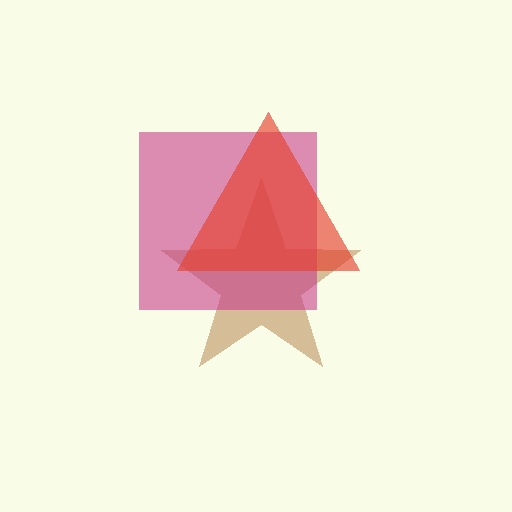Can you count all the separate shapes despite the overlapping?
Yes, there are 3 separate shapes.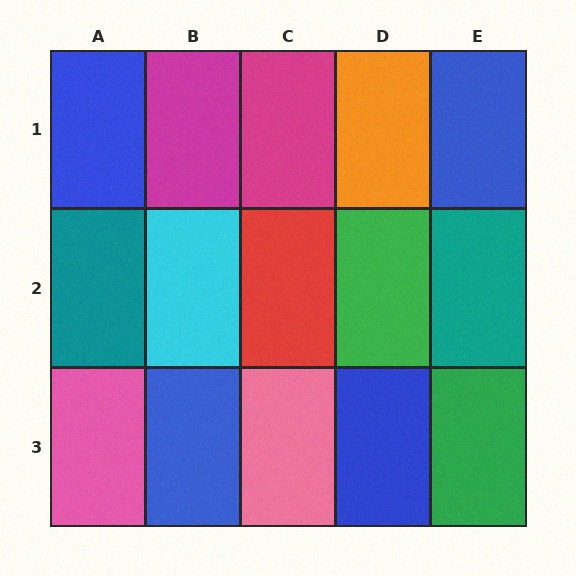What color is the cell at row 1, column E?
Blue.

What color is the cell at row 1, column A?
Blue.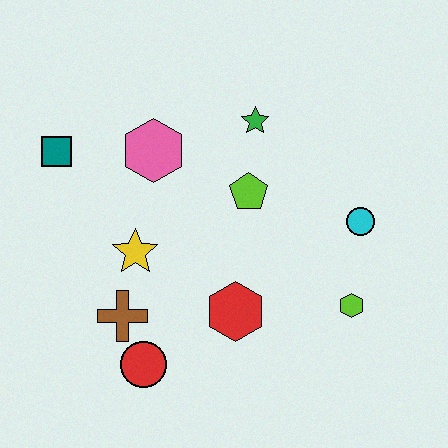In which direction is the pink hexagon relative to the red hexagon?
The pink hexagon is above the red hexagon.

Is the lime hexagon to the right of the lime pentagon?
Yes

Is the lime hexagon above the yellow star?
No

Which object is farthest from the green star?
The red circle is farthest from the green star.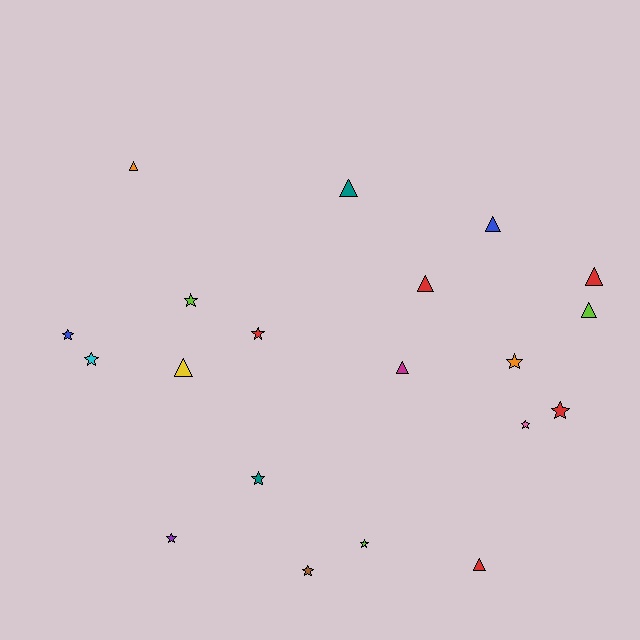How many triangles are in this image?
There are 9 triangles.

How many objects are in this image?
There are 20 objects.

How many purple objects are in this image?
There is 1 purple object.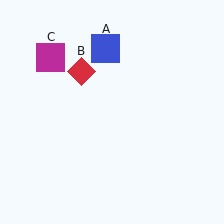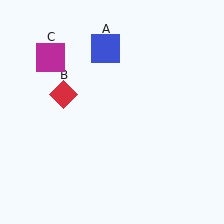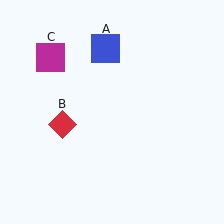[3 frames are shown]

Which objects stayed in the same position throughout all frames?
Blue square (object A) and magenta square (object C) remained stationary.